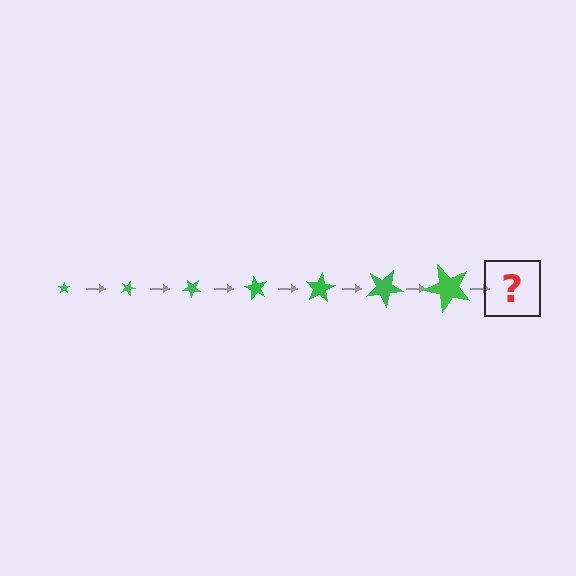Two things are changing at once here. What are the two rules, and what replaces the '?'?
The two rules are that the star grows larger each step and it rotates 20 degrees each step. The '?' should be a star, larger than the previous one and rotated 140 degrees from the start.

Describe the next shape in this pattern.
It should be a star, larger than the previous one and rotated 140 degrees from the start.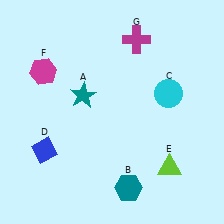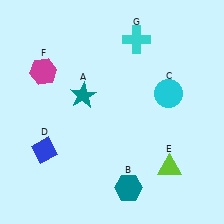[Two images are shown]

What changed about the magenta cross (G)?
In Image 1, G is magenta. In Image 2, it changed to cyan.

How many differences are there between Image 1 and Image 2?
There is 1 difference between the two images.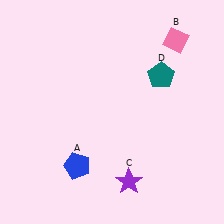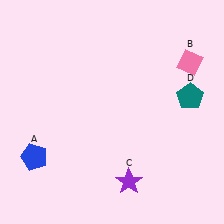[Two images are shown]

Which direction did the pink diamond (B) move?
The pink diamond (B) moved down.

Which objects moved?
The objects that moved are: the blue pentagon (A), the pink diamond (B), the teal pentagon (D).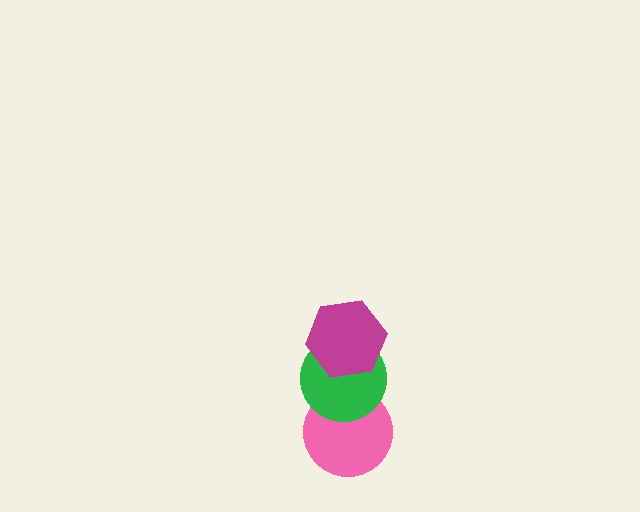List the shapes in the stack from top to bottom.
From top to bottom: the magenta hexagon, the green circle, the pink circle.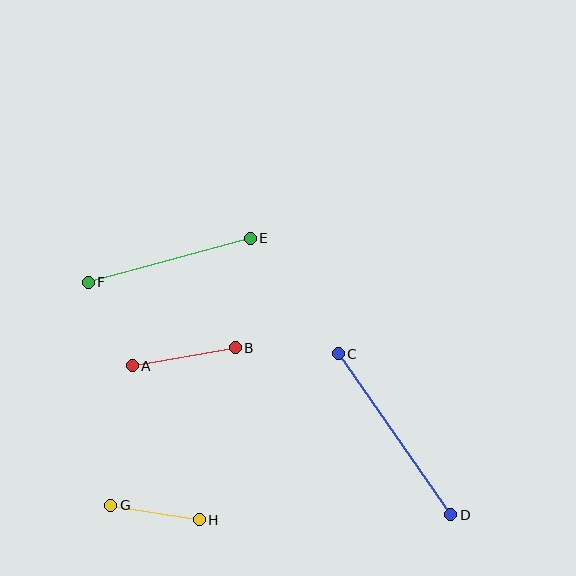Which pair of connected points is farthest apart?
Points C and D are farthest apart.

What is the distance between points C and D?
The distance is approximately 196 pixels.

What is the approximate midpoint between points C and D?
The midpoint is at approximately (394, 434) pixels.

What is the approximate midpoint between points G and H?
The midpoint is at approximately (155, 512) pixels.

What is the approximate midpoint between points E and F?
The midpoint is at approximately (169, 260) pixels.